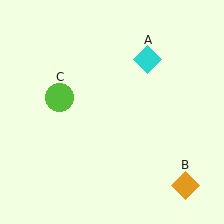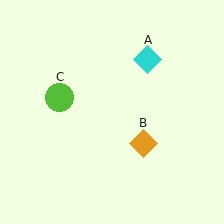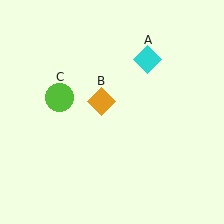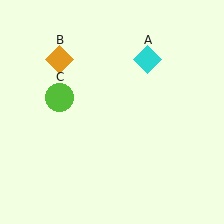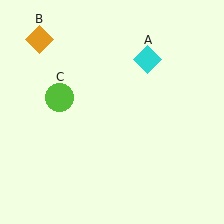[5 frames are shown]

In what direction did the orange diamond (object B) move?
The orange diamond (object B) moved up and to the left.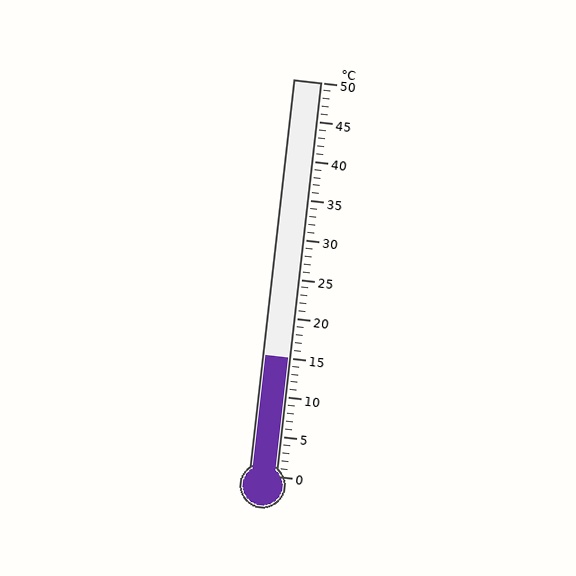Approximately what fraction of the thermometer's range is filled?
The thermometer is filled to approximately 30% of its range.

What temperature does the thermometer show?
The thermometer shows approximately 15°C.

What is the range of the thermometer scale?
The thermometer scale ranges from 0°C to 50°C.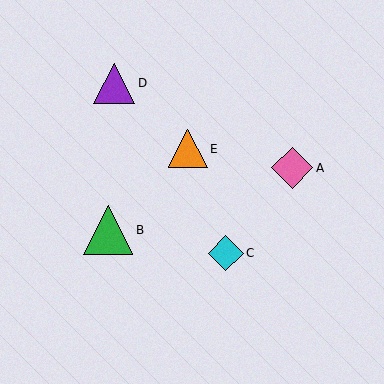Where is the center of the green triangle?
The center of the green triangle is at (108, 230).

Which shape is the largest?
The green triangle (labeled B) is the largest.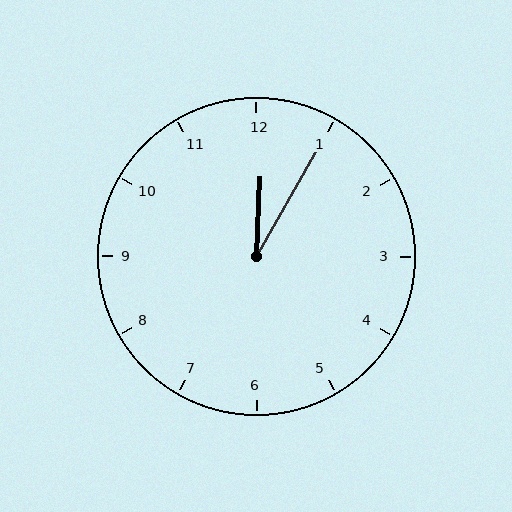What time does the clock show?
12:05.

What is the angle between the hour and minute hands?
Approximately 28 degrees.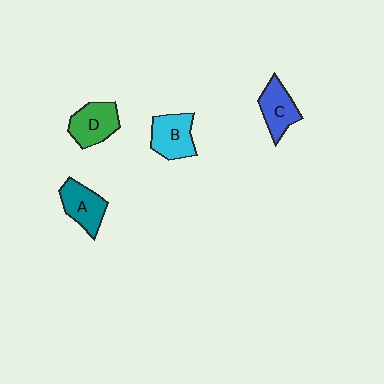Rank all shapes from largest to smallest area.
From largest to smallest: B (cyan), D (green), A (teal), C (blue).